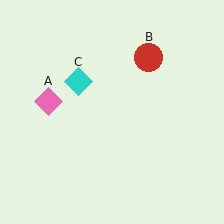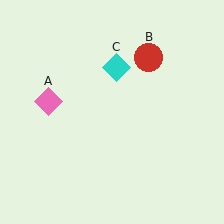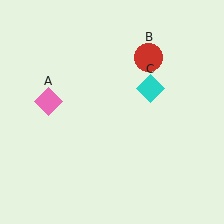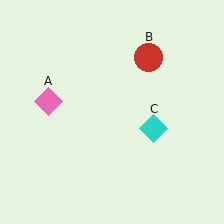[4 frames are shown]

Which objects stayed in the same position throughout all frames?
Pink diamond (object A) and red circle (object B) remained stationary.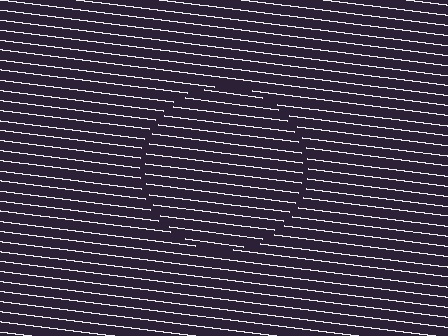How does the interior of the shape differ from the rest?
The interior of the shape contains the same grating, shifted by half a period — the contour is defined by the phase discontinuity where line-ends from the inner and outer gratings abut.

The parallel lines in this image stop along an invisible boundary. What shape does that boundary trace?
An illusory circle. The interior of the shape contains the same grating, shifted by half a period — the contour is defined by the phase discontinuity where line-ends from the inner and outer gratings abut.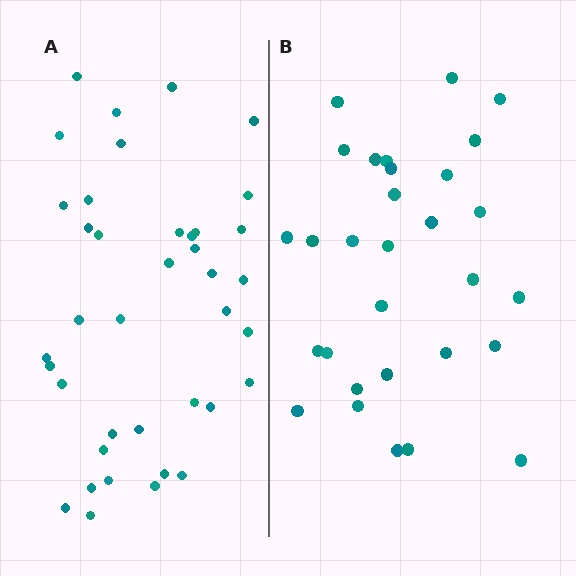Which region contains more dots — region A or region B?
Region A (the left region) has more dots.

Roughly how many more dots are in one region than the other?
Region A has roughly 8 or so more dots than region B.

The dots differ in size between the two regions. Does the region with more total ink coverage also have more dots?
No. Region B has more total ink coverage because its dots are larger, but region A actually contains more individual dots. Total area can be misleading — the number of items is what matters here.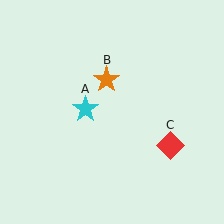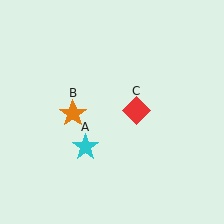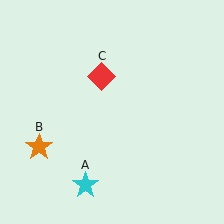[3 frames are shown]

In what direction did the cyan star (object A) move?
The cyan star (object A) moved down.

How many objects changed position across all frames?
3 objects changed position: cyan star (object A), orange star (object B), red diamond (object C).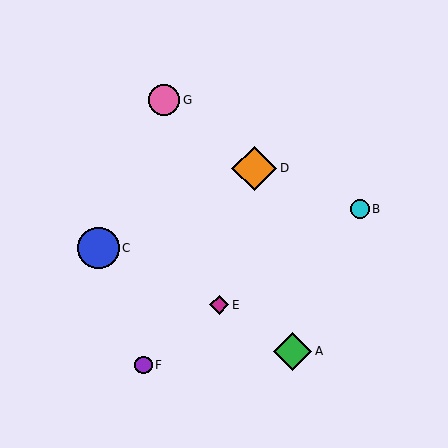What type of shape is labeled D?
Shape D is an orange diamond.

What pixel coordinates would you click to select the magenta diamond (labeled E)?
Click at (219, 305) to select the magenta diamond E.